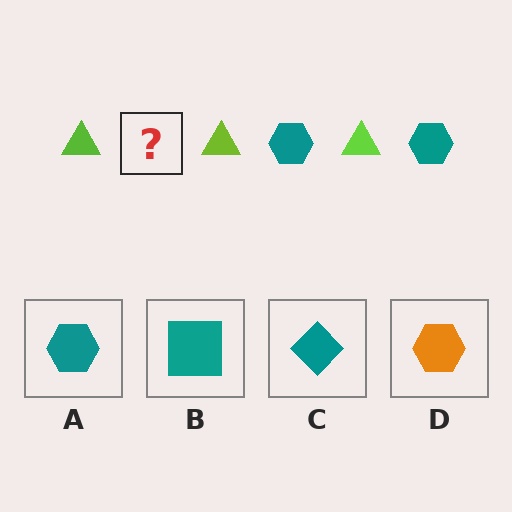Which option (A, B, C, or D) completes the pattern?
A.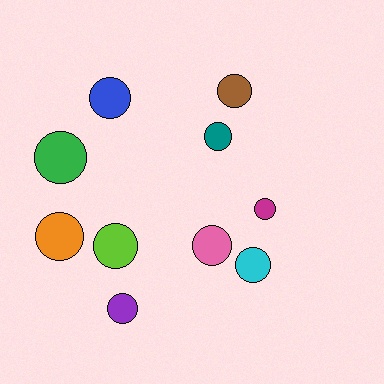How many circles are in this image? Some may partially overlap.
There are 10 circles.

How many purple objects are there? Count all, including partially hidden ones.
There is 1 purple object.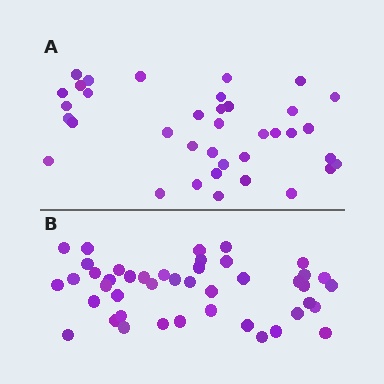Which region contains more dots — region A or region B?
Region B (the bottom region) has more dots.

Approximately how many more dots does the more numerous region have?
Region B has roughly 8 or so more dots than region A.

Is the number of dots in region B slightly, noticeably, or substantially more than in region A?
Region B has only slightly more — the two regions are fairly close. The ratio is roughly 1.2 to 1.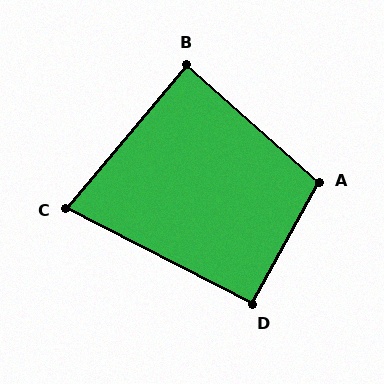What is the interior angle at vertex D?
Approximately 92 degrees (approximately right).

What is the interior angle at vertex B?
Approximately 88 degrees (approximately right).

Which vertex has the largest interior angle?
A, at approximately 103 degrees.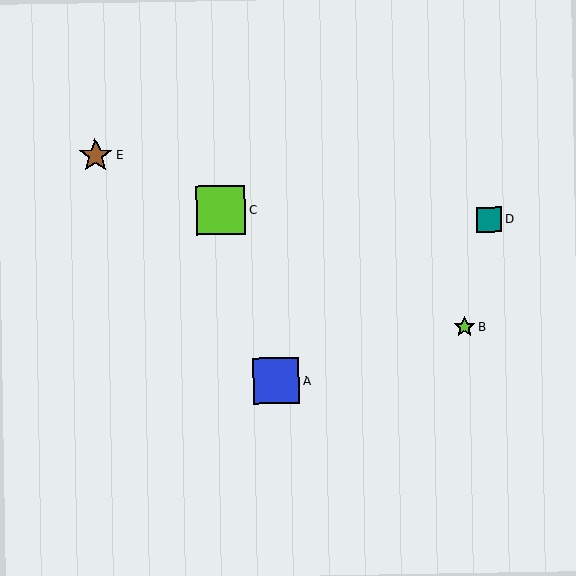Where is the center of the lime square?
The center of the lime square is at (221, 210).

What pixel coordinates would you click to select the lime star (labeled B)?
Click at (464, 327) to select the lime star B.